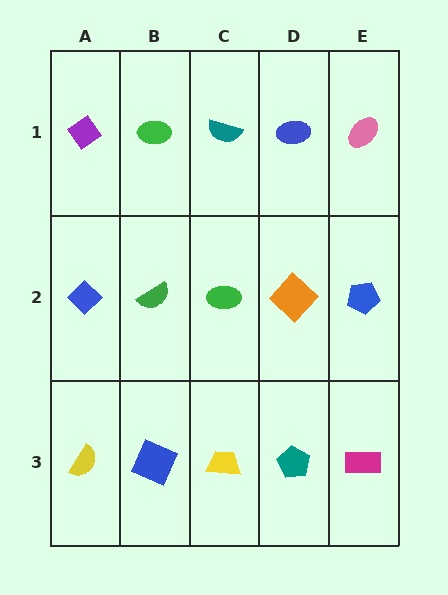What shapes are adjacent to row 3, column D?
An orange diamond (row 2, column D), a yellow trapezoid (row 3, column C), a magenta rectangle (row 3, column E).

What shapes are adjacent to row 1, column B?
A green semicircle (row 2, column B), a purple diamond (row 1, column A), a teal semicircle (row 1, column C).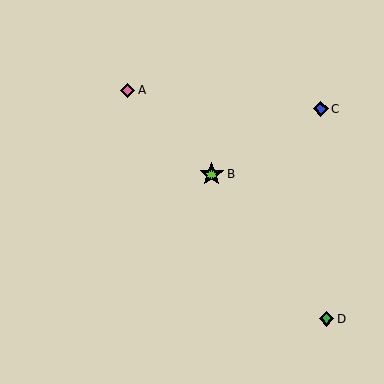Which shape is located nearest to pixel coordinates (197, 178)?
The lime star (labeled B) at (212, 174) is nearest to that location.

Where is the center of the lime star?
The center of the lime star is at (212, 174).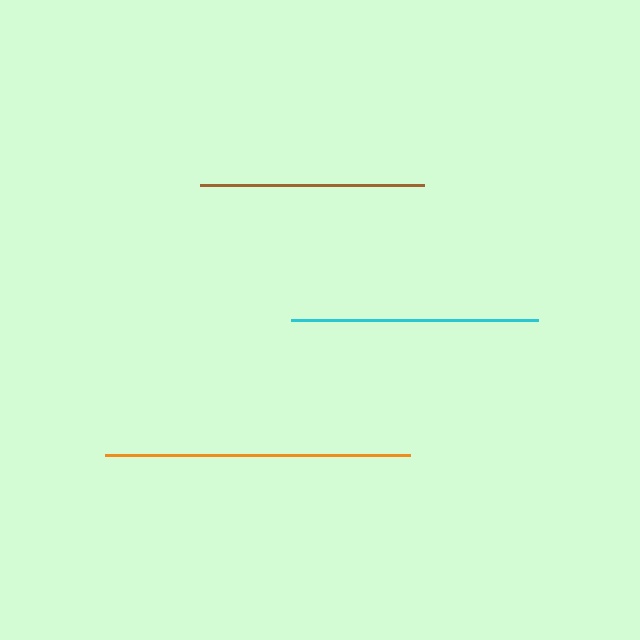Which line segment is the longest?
The orange line is the longest at approximately 305 pixels.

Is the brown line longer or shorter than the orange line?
The orange line is longer than the brown line.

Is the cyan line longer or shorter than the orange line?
The orange line is longer than the cyan line.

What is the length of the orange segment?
The orange segment is approximately 305 pixels long.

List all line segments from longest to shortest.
From longest to shortest: orange, cyan, brown.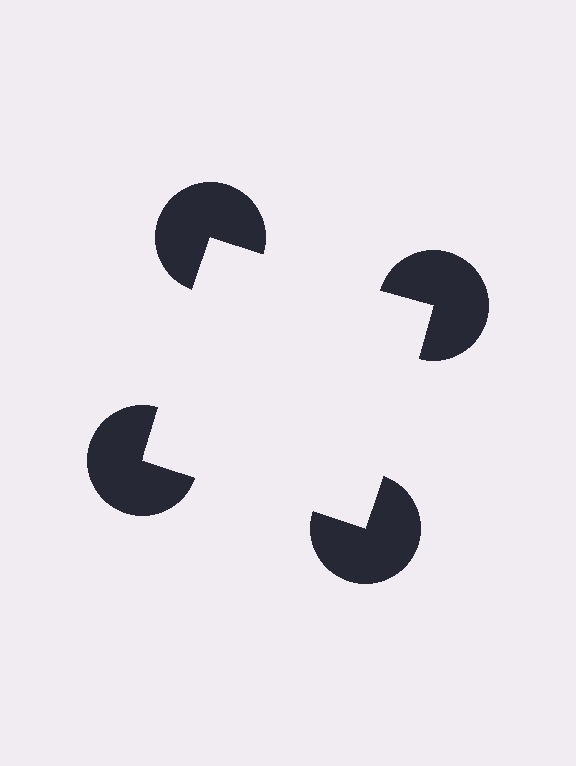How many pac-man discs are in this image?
There are 4 — one at each vertex of the illusory square.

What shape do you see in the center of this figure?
An illusory square — its edges are inferred from the aligned wedge cuts in the pac-man discs, not physically drawn.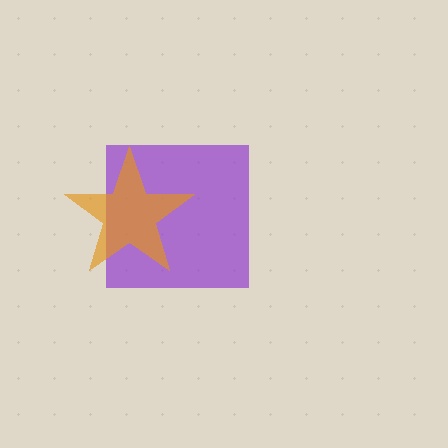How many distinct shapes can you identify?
There are 2 distinct shapes: a purple square, an orange star.